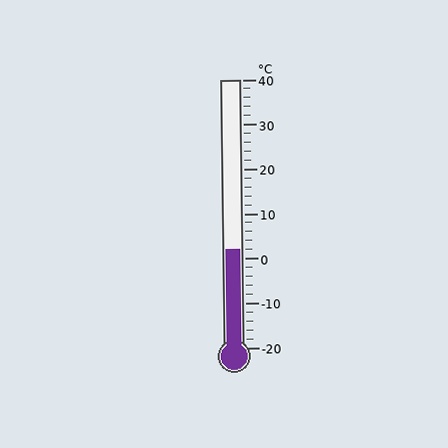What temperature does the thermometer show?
The thermometer shows approximately 2°C.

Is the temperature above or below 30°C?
The temperature is below 30°C.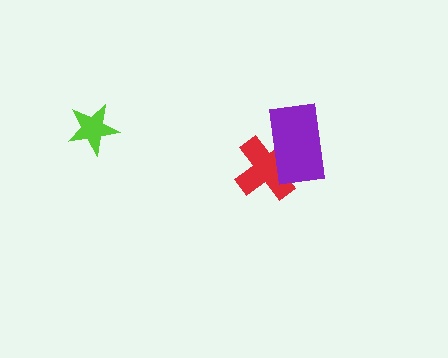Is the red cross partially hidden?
Yes, it is partially covered by another shape.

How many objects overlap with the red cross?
1 object overlaps with the red cross.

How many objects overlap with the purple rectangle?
1 object overlaps with the purple rectangle.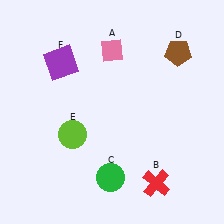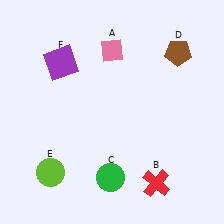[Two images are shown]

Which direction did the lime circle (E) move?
The lime circle (E) moved down.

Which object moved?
The lime circle (E) moved down.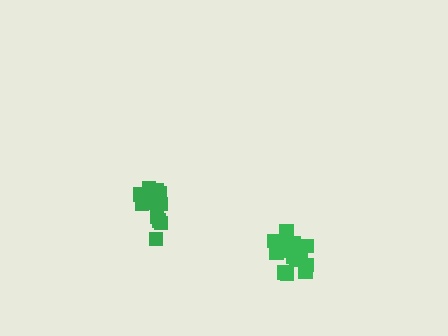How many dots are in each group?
Group 1: 14 dots, Group 2: 19 dots (33 total).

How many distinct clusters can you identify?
There are 2 distinct clusters.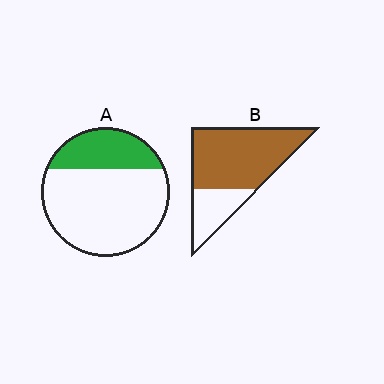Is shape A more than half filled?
No.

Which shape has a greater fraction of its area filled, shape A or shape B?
Shape B.